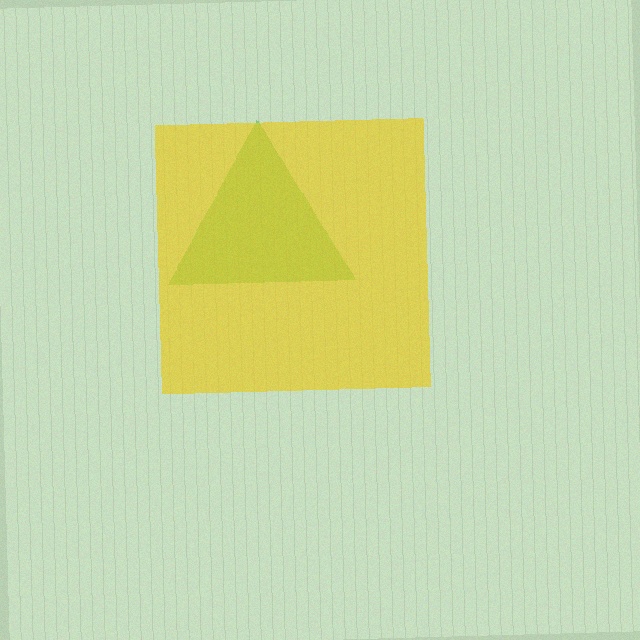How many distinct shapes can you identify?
There are 2 distinct shapes: a green triangle, a yellow square.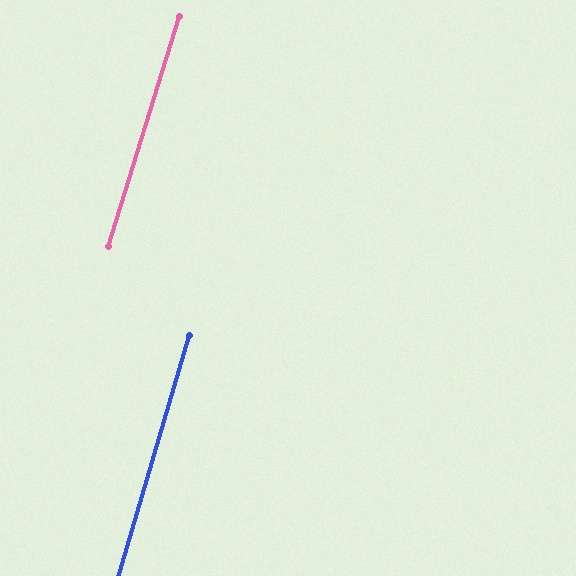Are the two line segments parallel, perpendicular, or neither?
Parallel — their directions differ by only 0.6°.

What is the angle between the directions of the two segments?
Approximately 1 degree.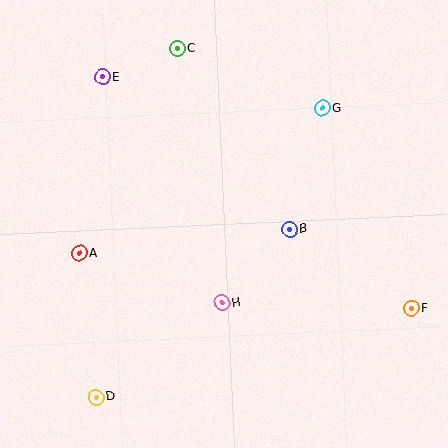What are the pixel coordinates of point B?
Point B is at (289, 229).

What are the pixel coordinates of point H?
Point H is at (222, 303).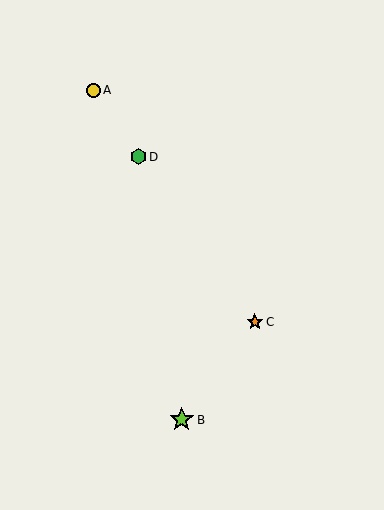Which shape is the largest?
The lime star (labeled B) is the largest.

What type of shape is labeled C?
Shape C is an orange star.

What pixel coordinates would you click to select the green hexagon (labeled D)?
Click at (138, 157) to select the green hexagon D.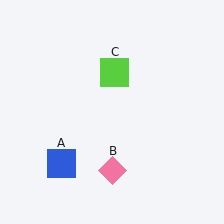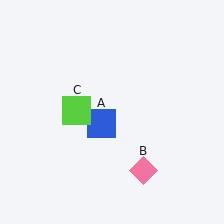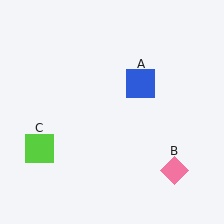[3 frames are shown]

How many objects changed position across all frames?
3 objects changed position: blue square (object A), pink diamond (object B), lime square (object C).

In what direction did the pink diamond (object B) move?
The pink diamond (object B) moved right.